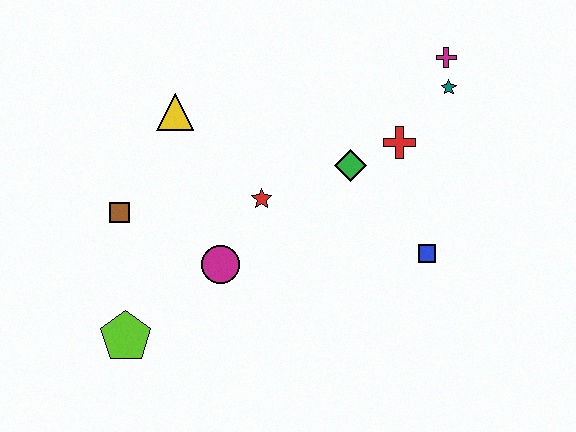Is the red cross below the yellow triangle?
Yes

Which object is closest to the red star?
The magenta circle is closest to the red star.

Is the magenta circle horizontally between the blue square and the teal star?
No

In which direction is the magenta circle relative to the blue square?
The magenta circle is to the left of the blue square.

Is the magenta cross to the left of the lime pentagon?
No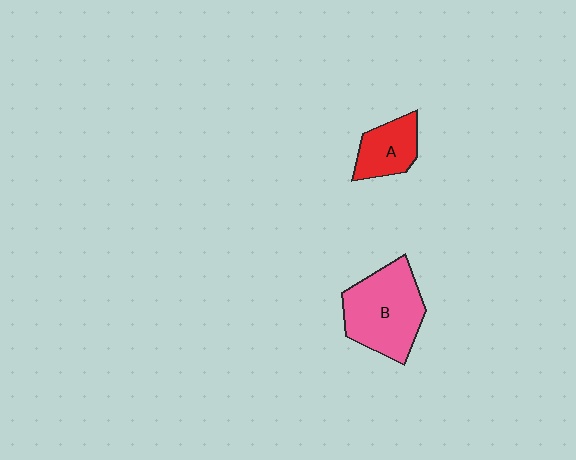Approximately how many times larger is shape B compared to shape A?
Approximately 1.9 times.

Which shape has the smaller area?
Shape A (red).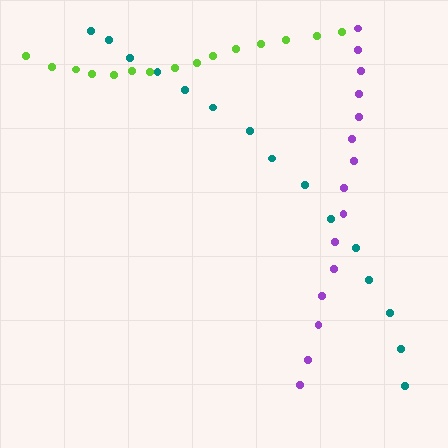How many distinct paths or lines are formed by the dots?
There are 3 distinct paths.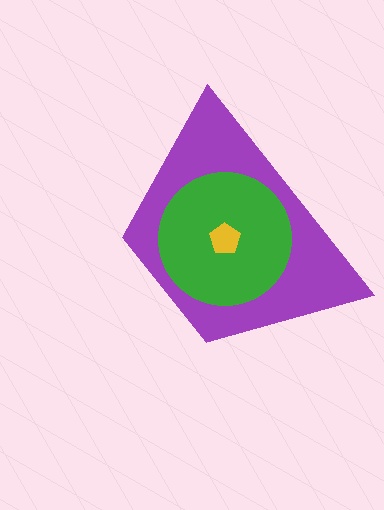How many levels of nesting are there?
3.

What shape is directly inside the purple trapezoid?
The green circle.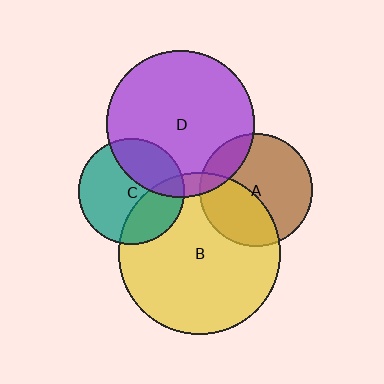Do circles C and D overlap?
Yes.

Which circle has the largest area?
Circle B (yellow).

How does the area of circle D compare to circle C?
Approximately 2.0 times.